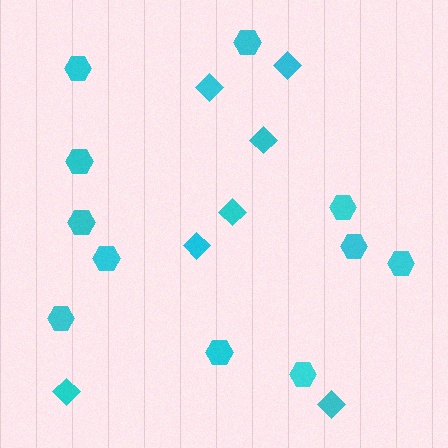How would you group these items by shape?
There are 2 groups: one group of diamonds (7) and one group of hexagons (11).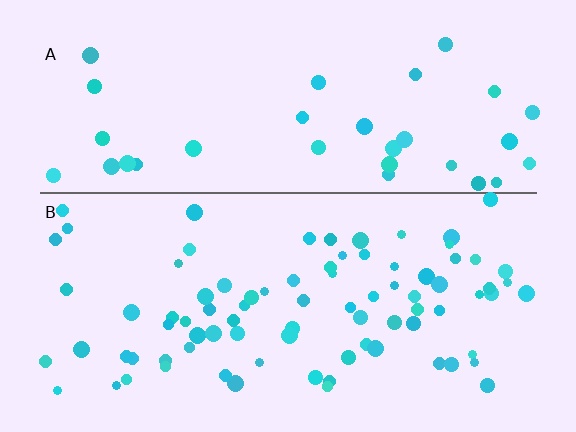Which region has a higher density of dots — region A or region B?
B (the bottom).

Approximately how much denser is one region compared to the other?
Approximately 2.4× — region B over region A.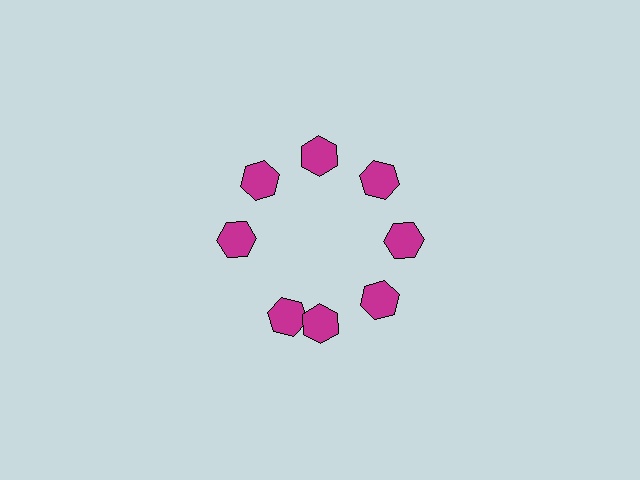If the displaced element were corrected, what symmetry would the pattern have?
It would have 8-fold rotational symmetry — the pattern would map onto itself every 45 degrees.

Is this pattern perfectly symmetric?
No. The 8 magenta hexagons are arranged in a ring, but one element near the 8 o'clock position is rotated out of alignment along the ring, breaking the 8-fold rotational symmetry.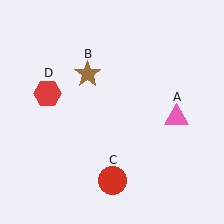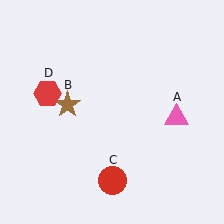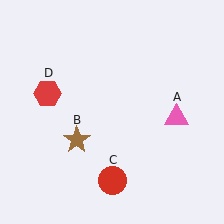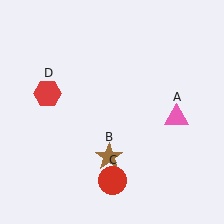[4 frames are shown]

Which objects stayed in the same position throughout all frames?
Pink triangle (object A) and red circle (object C) and red hexagon (object D) remained stationary.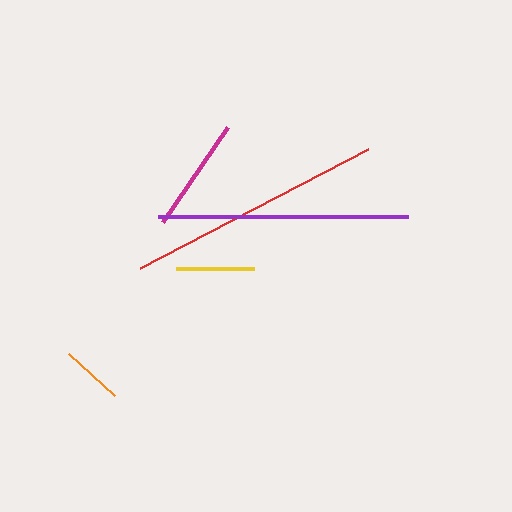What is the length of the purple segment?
The purple segment is approximately 250 pixels long.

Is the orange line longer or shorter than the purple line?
The purple line is longer than the orange line.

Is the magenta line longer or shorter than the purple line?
The purple line is longer than the magenta line.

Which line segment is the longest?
The red line is the longest at approximately 257 pixels.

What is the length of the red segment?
The red segment is approximately 257 pixels long.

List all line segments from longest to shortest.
From longest to shortest: red, purple, magenta, yellow, orange.